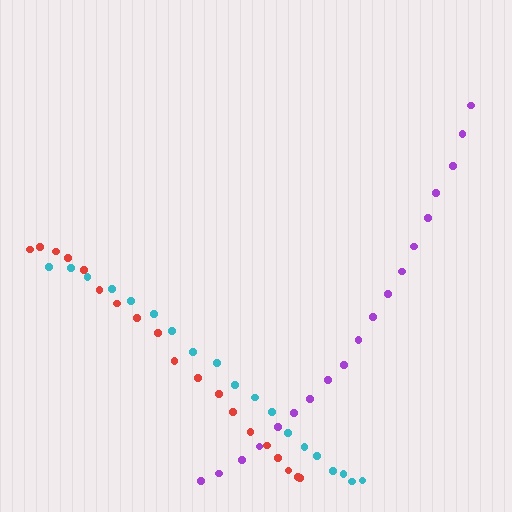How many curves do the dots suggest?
There are 3 distinct paths.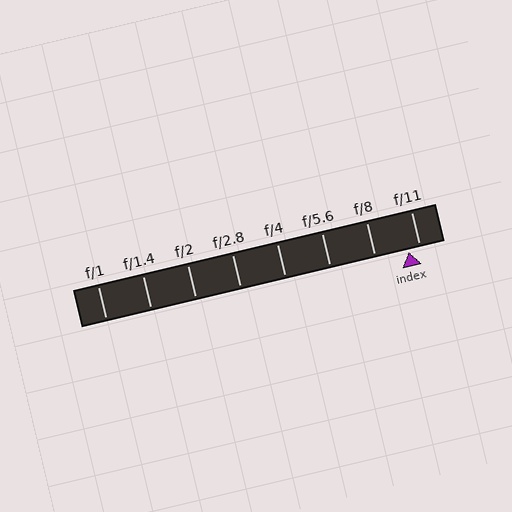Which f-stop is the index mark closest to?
The index mark is closest to f/11.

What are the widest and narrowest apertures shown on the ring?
The widest aperture shown is f/1 and the narrowest is f/11.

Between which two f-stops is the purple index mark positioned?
The index mark is between f/8 and f/11.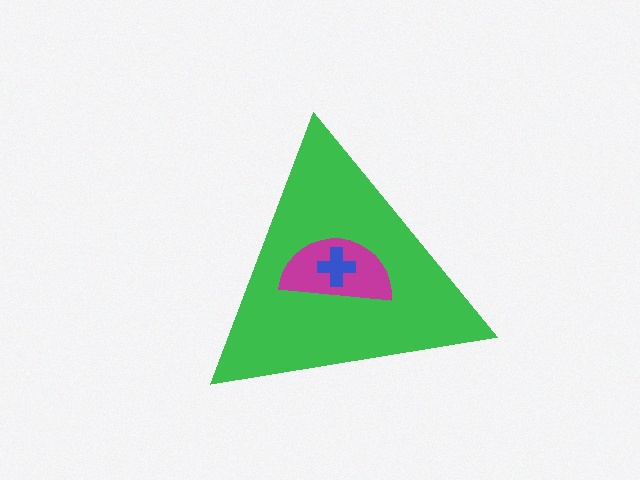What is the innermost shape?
The blue cross.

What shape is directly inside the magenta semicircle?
The blue cross.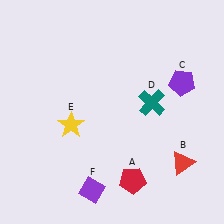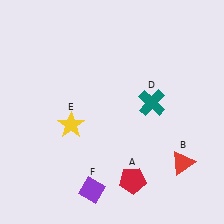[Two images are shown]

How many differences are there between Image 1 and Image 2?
There is 1 difference between the two images.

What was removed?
The purple pentagon (C) was removed in Image 2.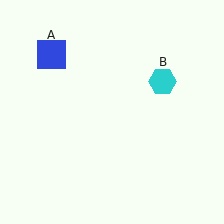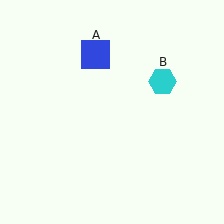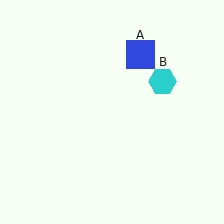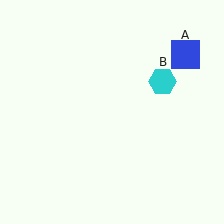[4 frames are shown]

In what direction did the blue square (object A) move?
The blue square (object A) moved right.